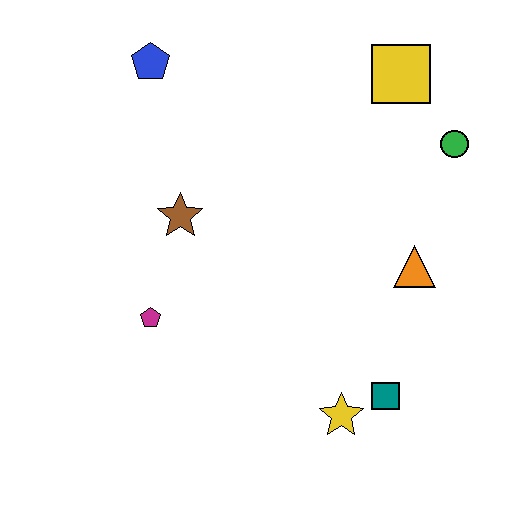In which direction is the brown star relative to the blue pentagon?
The brown star is below the blue pentagon.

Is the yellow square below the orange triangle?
No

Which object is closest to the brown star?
The magenta pentagon is closest to the brown star.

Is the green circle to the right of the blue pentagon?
Yes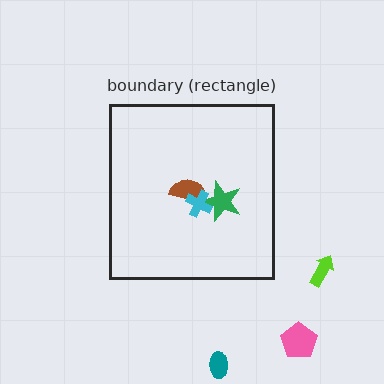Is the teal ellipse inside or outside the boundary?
Outside.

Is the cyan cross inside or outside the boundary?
Inside.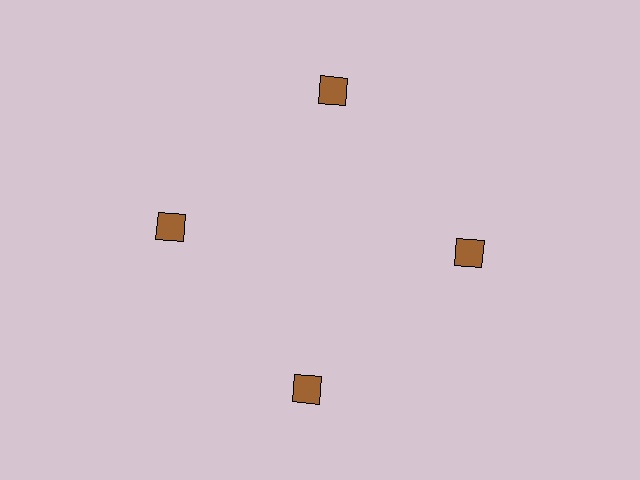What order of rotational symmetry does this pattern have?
This pattern has 4-fold rotational symmetry.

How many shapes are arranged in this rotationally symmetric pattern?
There are 4 shapes, arranged in 4 groups of 1.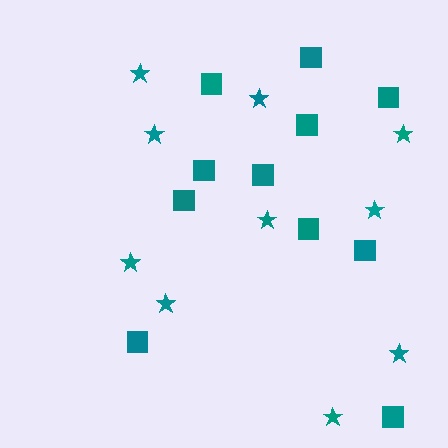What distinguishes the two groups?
There are 2 groups: one group of stars (10) and one group of squares (11).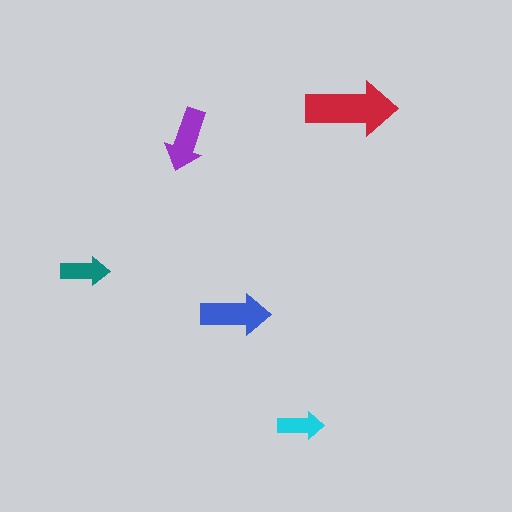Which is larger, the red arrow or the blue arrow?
The red one.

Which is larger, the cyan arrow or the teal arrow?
The teal one.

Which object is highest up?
The red arrow is topmost.